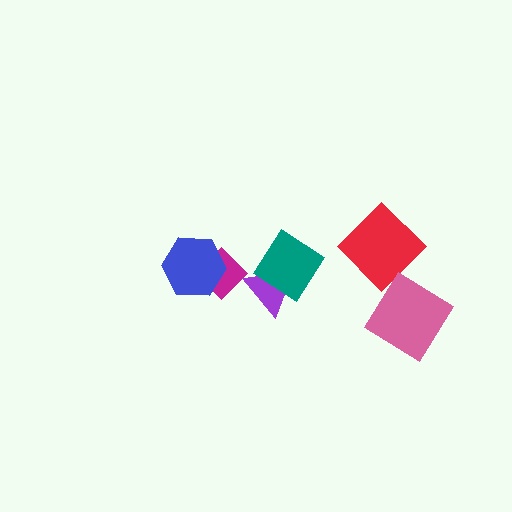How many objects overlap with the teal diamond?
1 object overlaps with the teal diamond.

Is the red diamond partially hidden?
Yes, it is partially covered by another shape.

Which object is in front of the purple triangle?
The teal diamond is in front of the purple triangle.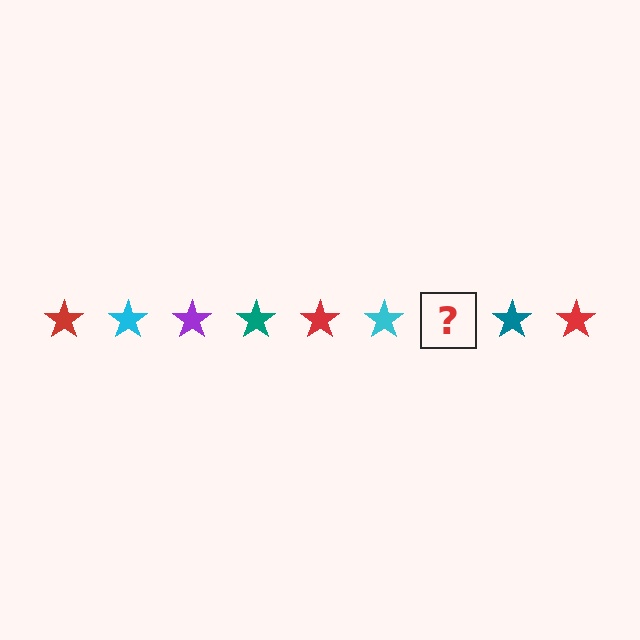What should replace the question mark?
The question mark should be replaced with a purple star.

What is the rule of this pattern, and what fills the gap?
The rule is that the pattern cycles through red, cyan, purple, teal stars. The gap should be filled with a purple star.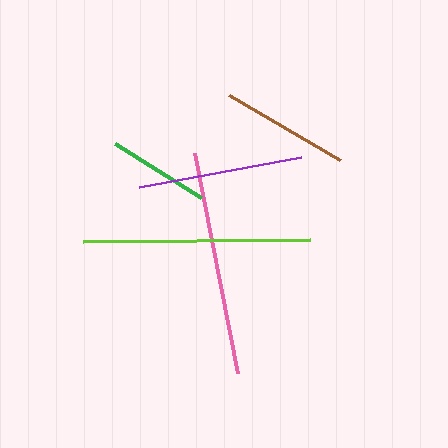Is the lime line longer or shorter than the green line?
The lime line is longer than the green line.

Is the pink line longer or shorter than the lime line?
The lime line is longer than the pink line.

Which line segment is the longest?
The lime line is the longest at approximately 227 pixels.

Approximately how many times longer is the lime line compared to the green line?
The lime line is approximately 2.2 times the length of the green line.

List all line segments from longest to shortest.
From longest to shortest: lime, pink, purple, brown, green.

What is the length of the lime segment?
The lime segment is approximately 227 pixels long.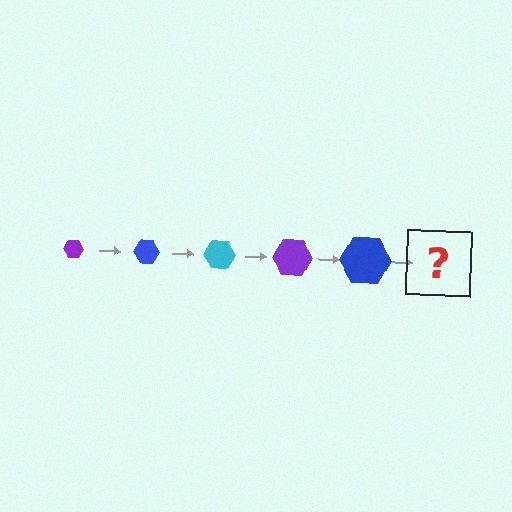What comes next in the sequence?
The next element should be a cyan hexagon, larger than the previous one.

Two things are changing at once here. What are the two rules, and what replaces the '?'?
The two rules are that the hexagon grows larger each step and the color cycles through purple, blue, and cyan. The '?' should be a cyan hexagon, larger than the previous one.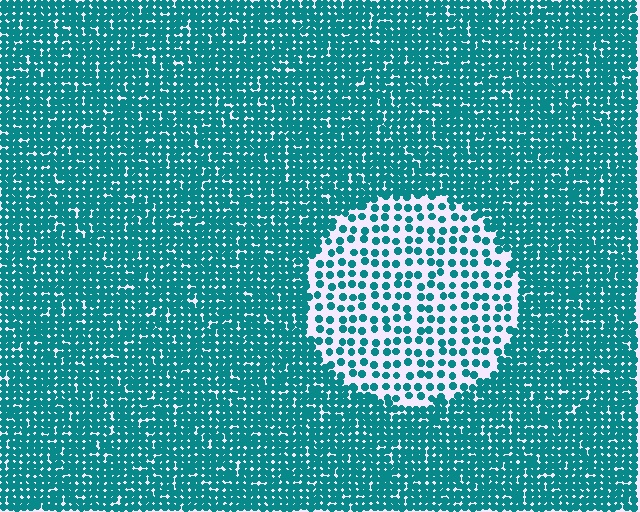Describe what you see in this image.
The image contains small teal elements arranged at two different densities. A circle-shaped region is visible where the elements are less densely packed than the surrounding area.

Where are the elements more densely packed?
The elements are more densely packed outside the circle boundary.